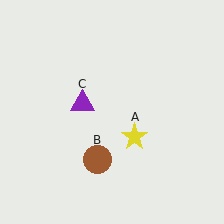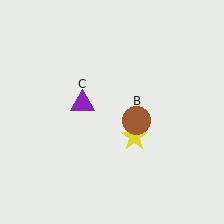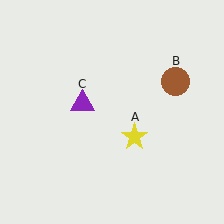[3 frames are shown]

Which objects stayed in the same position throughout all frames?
Yellow star (object A) and purple triangle (object C) remained stationary.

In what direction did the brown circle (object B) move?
The brown circle (object B) moved up and to the right.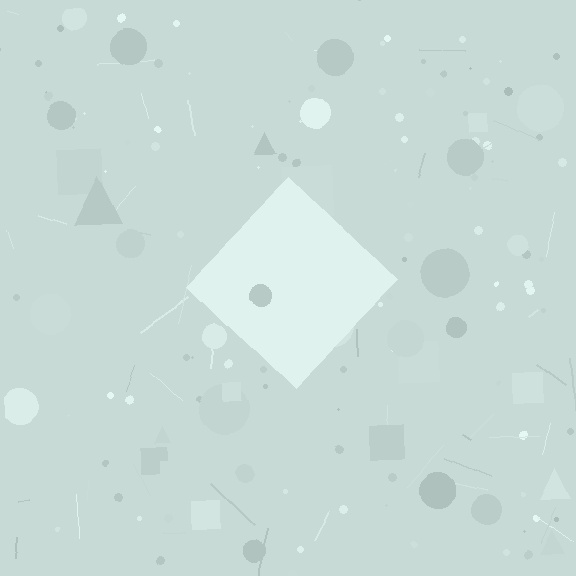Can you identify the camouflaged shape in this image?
The camouflaged shape is a diamond.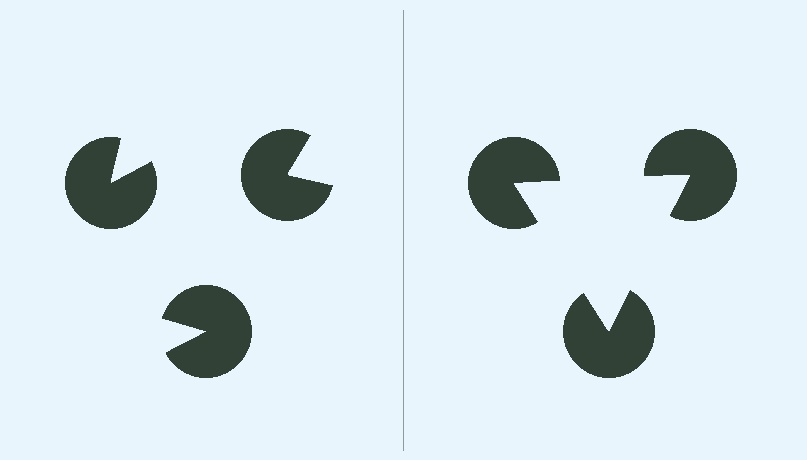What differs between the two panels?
The pac-man discs are positioned identically on both sides; only the wedge orientations differ. On the right they align to a triangle; on the left they are misaligned.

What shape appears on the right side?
An illusory triangle.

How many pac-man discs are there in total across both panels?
6 — 3 on each side.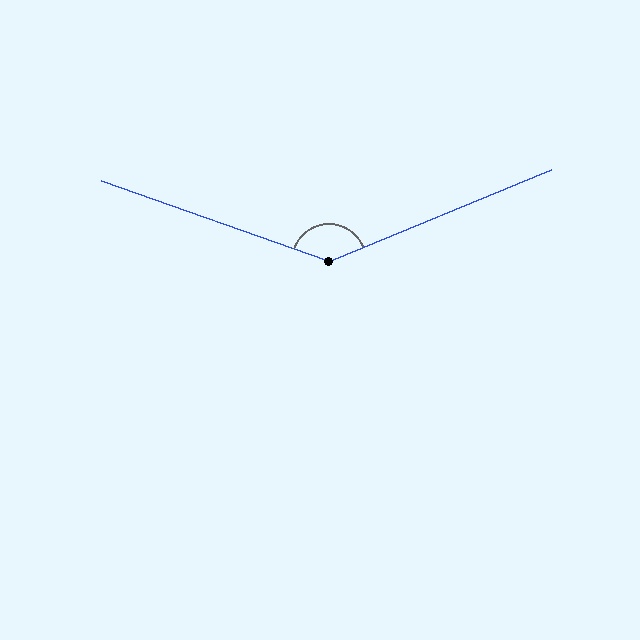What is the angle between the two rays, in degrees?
Approximately 138 degrees.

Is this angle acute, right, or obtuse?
It is obtuse.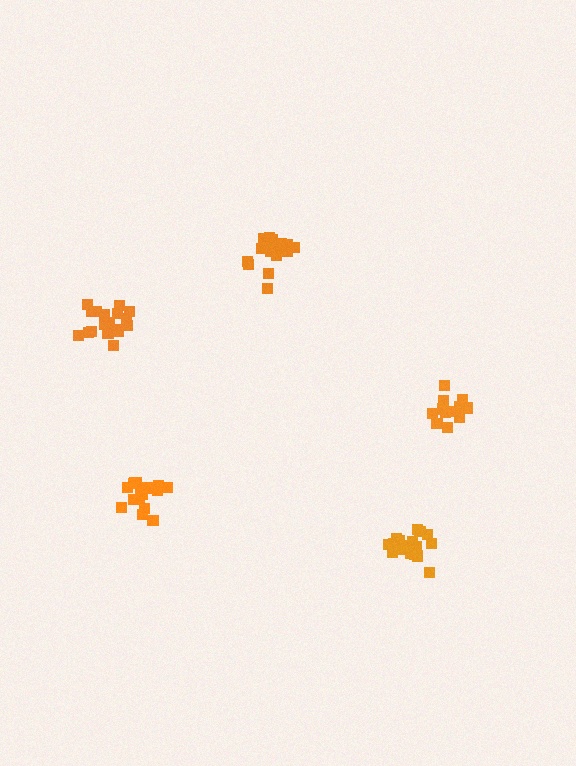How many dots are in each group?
Group 1: 18 dots, Group 2: 18 dots, Group 3: 14 dots, Group 4: 16 dots, Group 5: 19 dots (85 total).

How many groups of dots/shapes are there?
There are 5 groups.